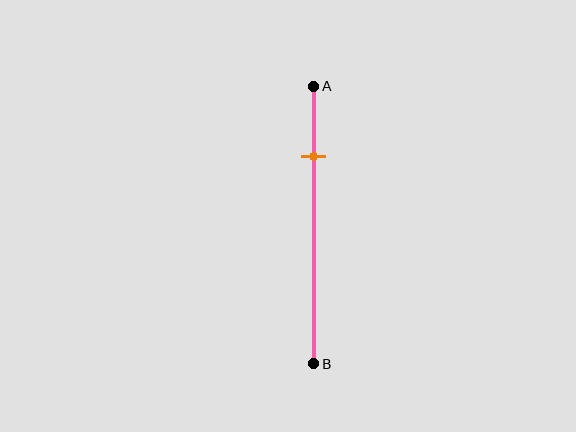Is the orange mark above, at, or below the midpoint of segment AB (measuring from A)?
The orange mark is above the midpoint of segment AB.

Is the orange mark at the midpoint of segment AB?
No, the mark is at about 25% from A, not at the 50% midpoint.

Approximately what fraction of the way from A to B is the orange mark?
The orange mark is approximately 25% of the way from A to B.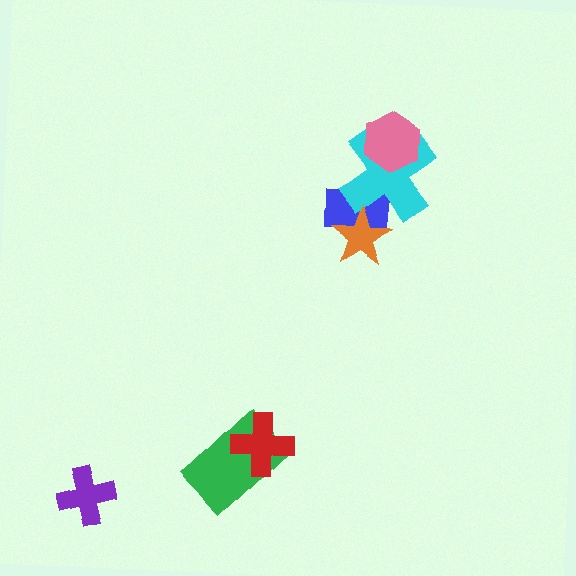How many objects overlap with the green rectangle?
1 object overlaps with the green rectangle.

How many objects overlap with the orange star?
2 objects overlap with the orange star.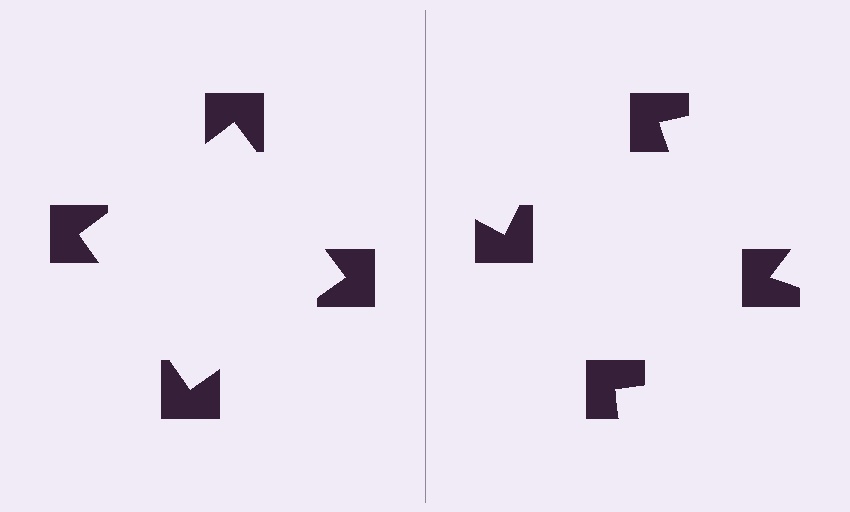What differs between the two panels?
The notched squares are positioned identically on both sides; only the wedge orientations differ. On the left they align to a square; on the right they are misaligned.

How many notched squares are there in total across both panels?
8 — 4 on each side.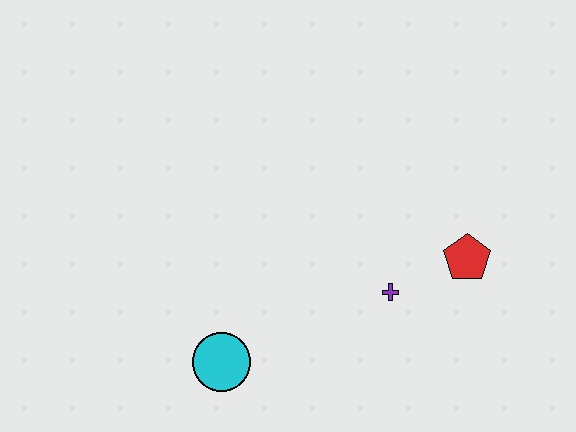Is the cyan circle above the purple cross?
No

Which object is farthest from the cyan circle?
The red pentagon is farthest from the cyan circle.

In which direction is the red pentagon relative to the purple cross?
The red pentagon is to the right of the purple cross.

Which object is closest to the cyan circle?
The purple cross is closest to the cyan circle.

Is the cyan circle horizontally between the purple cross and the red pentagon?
No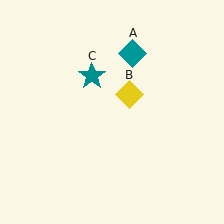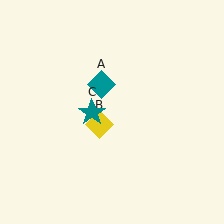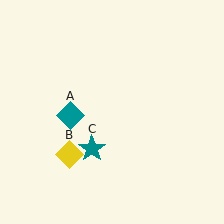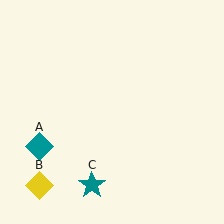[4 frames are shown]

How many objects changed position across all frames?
3 objects changed position: teal diamond (object A), yellow diamond (object B), teal star (object C).